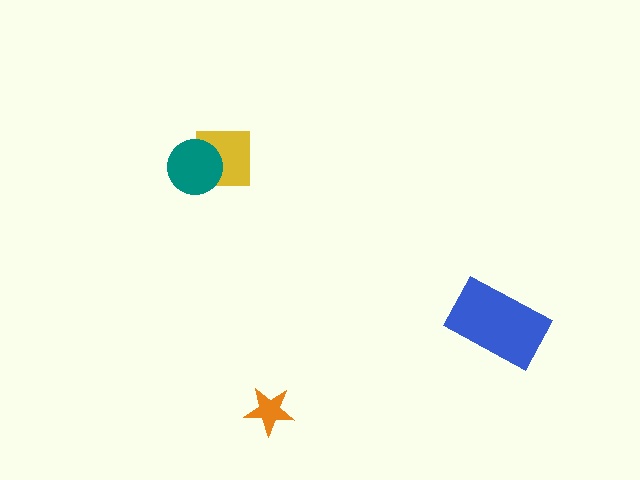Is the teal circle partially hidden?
No, no other shape covers it.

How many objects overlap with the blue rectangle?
0 objects overlap with the blue rectangle.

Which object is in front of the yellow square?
The teal circle is in front of the yellow square.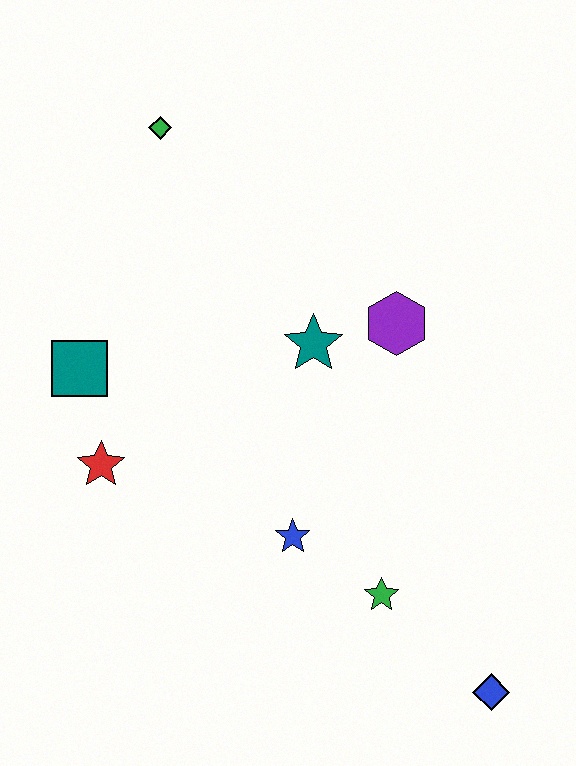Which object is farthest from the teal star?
The blue diamond is farthest from the teal star.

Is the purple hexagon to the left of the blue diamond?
Yes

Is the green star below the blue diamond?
No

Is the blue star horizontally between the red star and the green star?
Yes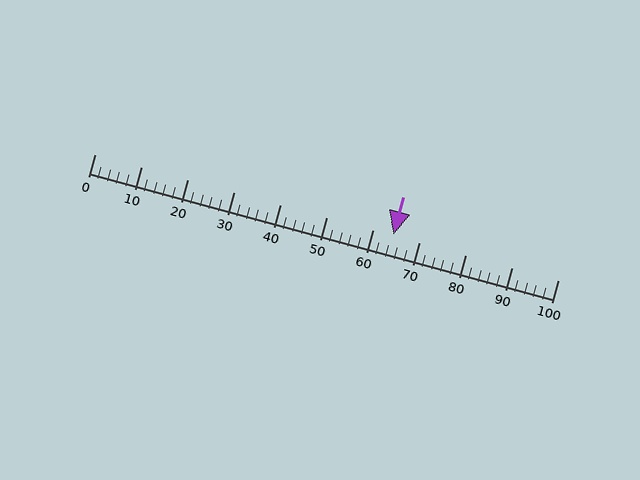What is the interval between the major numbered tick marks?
The major tick marks are spaced 10 units apart.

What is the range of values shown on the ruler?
The ruler shows values from 0 to 100.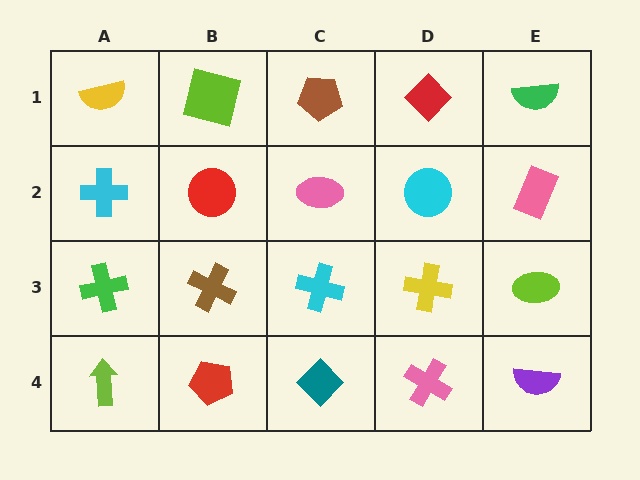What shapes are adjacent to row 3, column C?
A pink ellipse (row 2, column C), a teal diamond (row 4, column C), a brown cross (row 3, column B), a yellow cross (row 3, column D).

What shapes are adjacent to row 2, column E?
A green semicircle (row 1, column E), a lime ellipse (row 3, column E), a cyan circle (row 2, column D).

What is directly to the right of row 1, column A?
A lime square.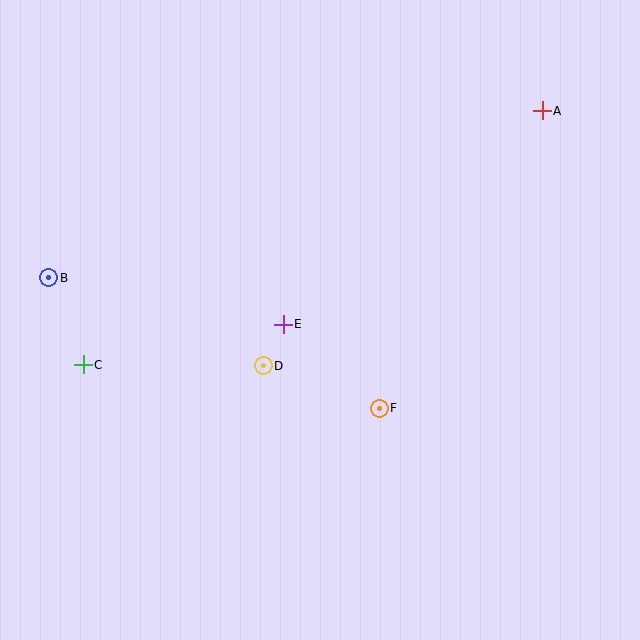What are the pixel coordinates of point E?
Point E is at (283, 324).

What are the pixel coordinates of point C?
Point C is at (83, 365).